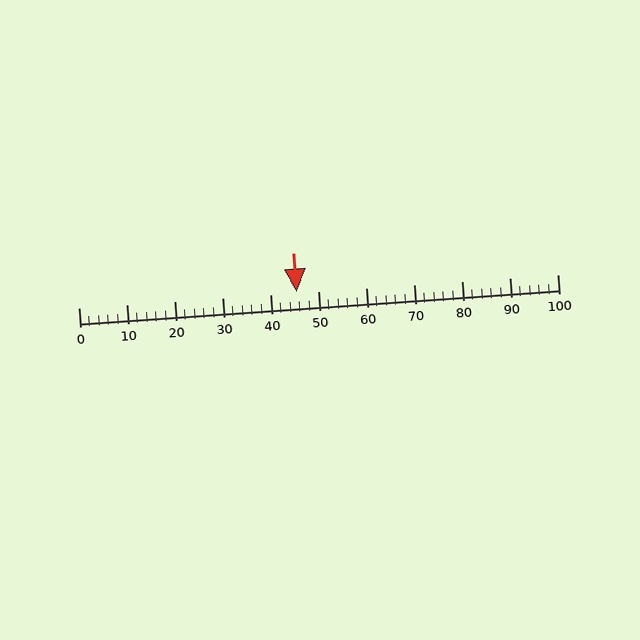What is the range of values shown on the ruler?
The ruler shows values from 0 to 100.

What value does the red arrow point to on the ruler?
The red arrow points to approximately 46.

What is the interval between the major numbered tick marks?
The major tick marks are spaced 10 units apart.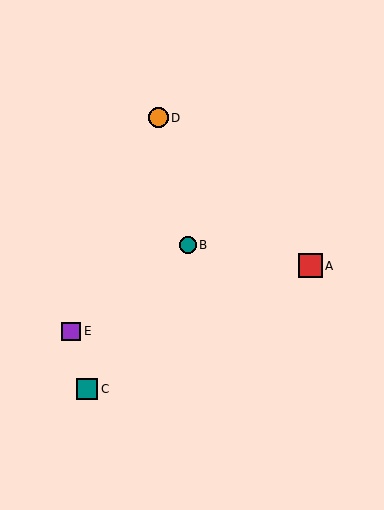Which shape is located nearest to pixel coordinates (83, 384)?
The teal square (labeled C) at (87, 389) is nearest to that location.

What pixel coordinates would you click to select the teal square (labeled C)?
Click at (87, 389) to select the teal square C.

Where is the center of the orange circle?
The center of the orange circle is at (158, 118).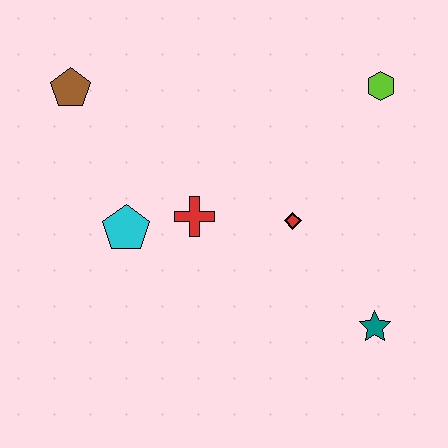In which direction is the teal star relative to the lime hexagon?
The teal star is below the lime hexagon.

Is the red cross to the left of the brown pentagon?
No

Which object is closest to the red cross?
The cyan pentagon is closest to the red cross.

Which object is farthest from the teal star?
The brown pentagon is farthest from the teal star.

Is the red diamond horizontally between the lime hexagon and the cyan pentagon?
Yes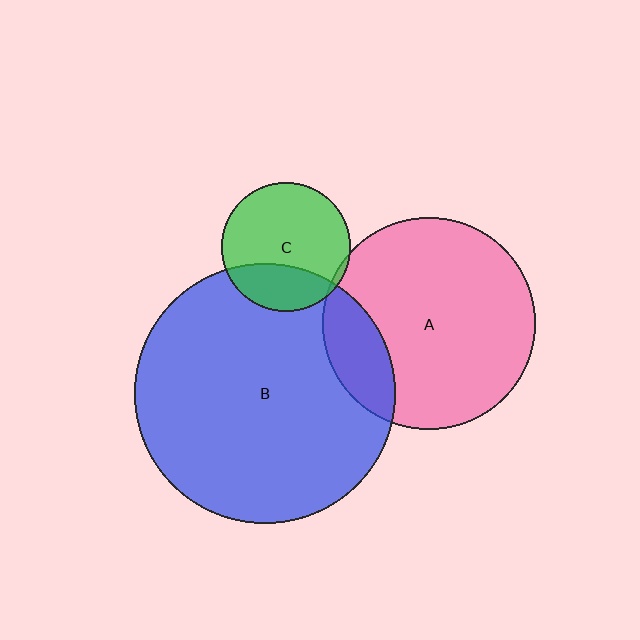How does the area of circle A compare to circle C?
Approximately 2.7 times.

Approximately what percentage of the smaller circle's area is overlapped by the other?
Approximately 5%.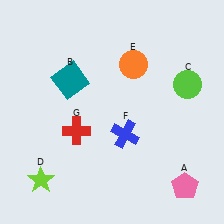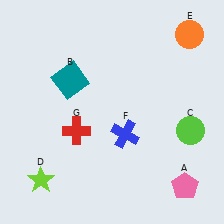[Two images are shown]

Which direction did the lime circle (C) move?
The lime circle (C) moved down.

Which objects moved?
The objects that moved are: the lime circle (C), the orange circle (E).